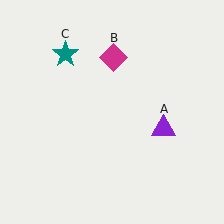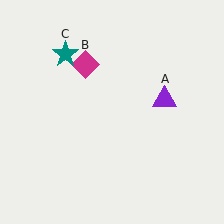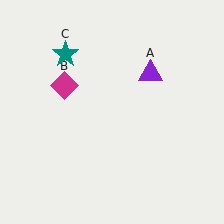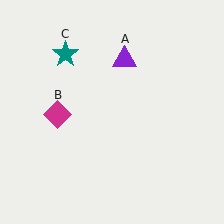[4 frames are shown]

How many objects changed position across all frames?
2 objects changed position: purple triangle (object A), magenta diamond (object B).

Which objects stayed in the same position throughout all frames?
Teal star (object C) remained stationary.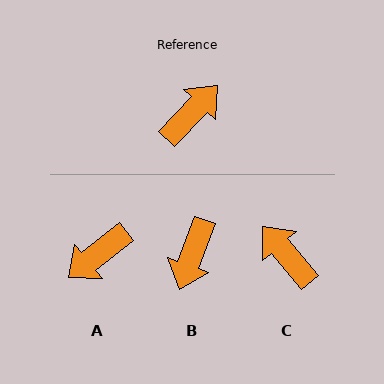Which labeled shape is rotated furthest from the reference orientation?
A, about 173 degrees away.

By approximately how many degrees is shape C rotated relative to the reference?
Approximately 84 degrees counter-clockwise.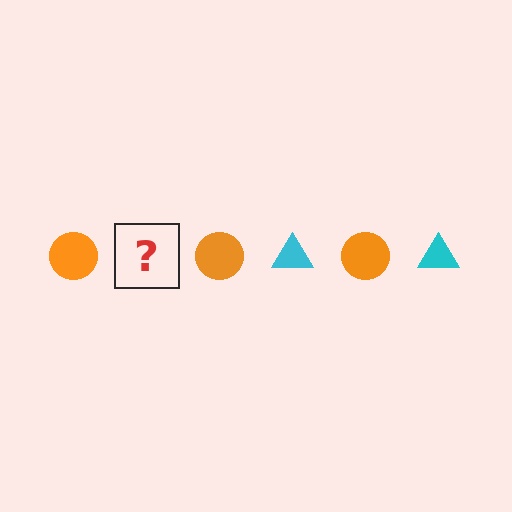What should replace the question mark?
The question mark should be replaced with a cyan triangle.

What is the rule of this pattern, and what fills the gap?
The rule is that the pattern alternates between orange circle and cyan triangle. The gap should be filled with a cyan triangle.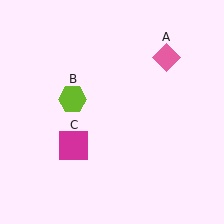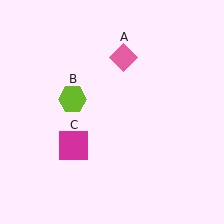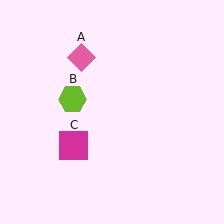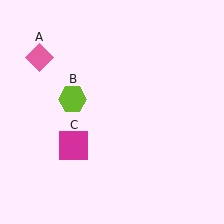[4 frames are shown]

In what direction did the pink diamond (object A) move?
The pink diamond (object A) moved left.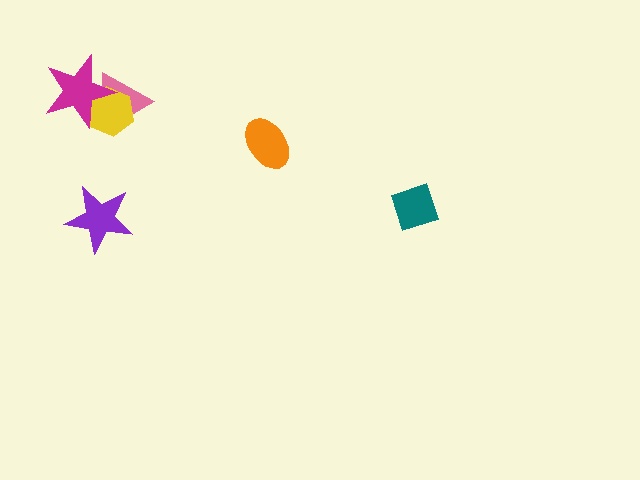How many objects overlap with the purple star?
0 objects overlap with the purple star.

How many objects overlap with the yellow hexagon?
2 objects overlap with the yellow hexagon.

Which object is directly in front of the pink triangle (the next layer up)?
The yellow hexagon is directly in front of the pink triangle.